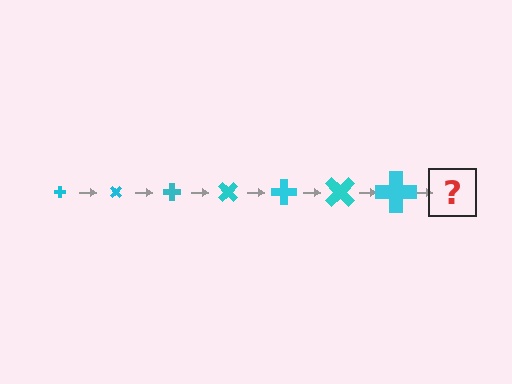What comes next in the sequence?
The next element should be a cross, larger than the previous one and rotated 315 degrees from the start.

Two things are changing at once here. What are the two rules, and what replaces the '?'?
The two rules are that the cross grows larger each step and it rotates 45 degrees each step. The '?' should be a cross, larger than the previous one and rotated 315 degrees from the start.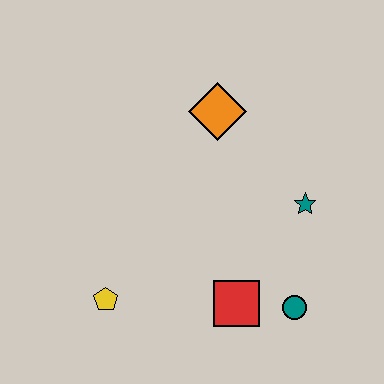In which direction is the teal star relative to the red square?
The teal star is above the red square.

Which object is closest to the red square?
The teal circle is closest to the red square.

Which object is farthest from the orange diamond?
The yellow pentagon is farthest from the orange diamond.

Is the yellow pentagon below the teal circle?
No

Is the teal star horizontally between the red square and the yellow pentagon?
No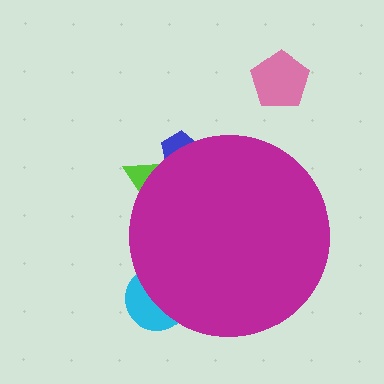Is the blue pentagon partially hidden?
Yes, the blue pentagon is partially hidden behind the magenta circle.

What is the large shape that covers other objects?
A magenta circle.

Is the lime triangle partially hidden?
Yes, the lime triangle is partially hidden behind the magenta circle.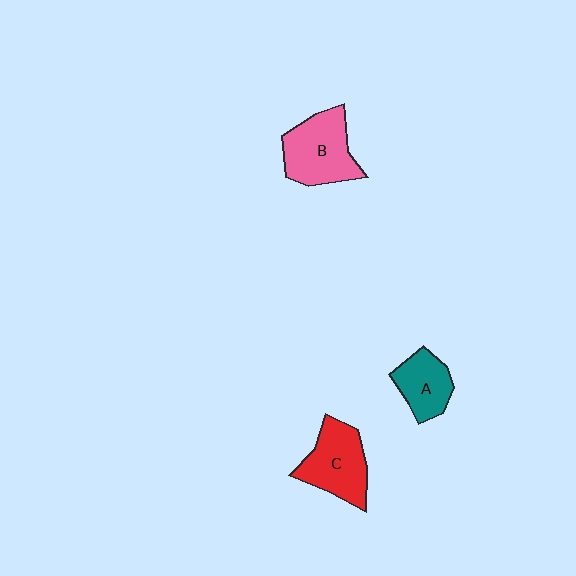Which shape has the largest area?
Shape B (pink).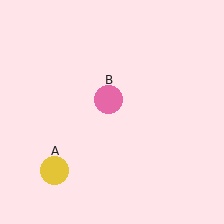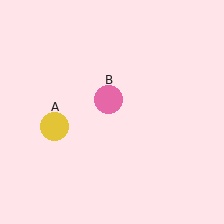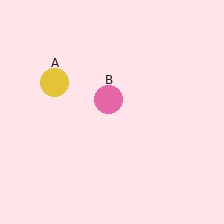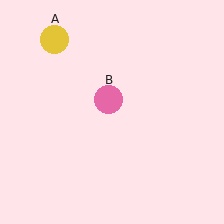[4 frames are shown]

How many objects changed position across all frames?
1 object changed position: yellow circle (object A).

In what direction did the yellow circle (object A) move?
The yellow circle (object A) moved up.